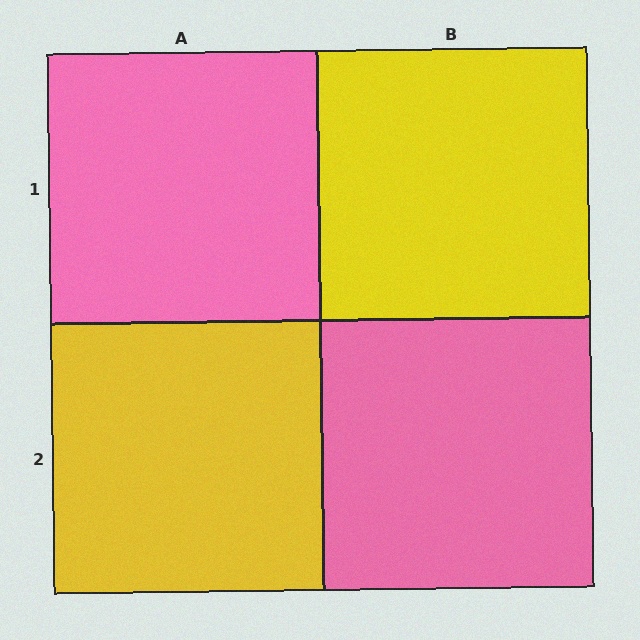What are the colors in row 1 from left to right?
Pink, yellow.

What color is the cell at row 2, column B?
Pink.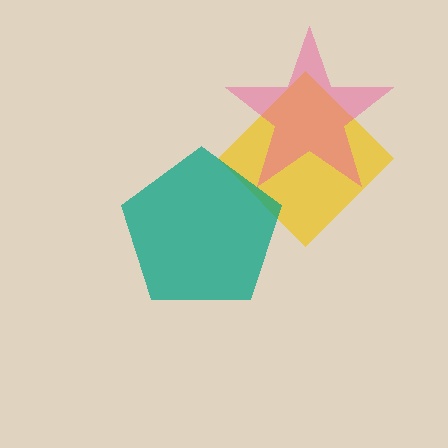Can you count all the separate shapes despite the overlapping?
Yes, there are 3 separate shapes.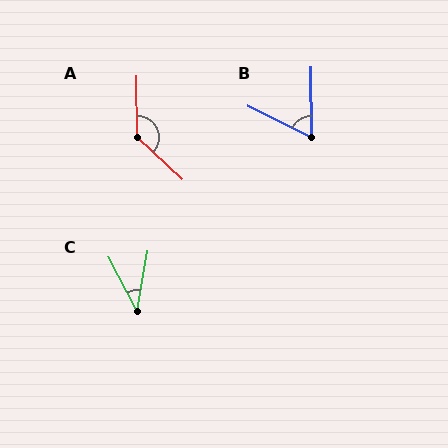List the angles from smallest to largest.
C (37°), B (63°), A (133°).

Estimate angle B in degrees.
Approximately 63 degrees.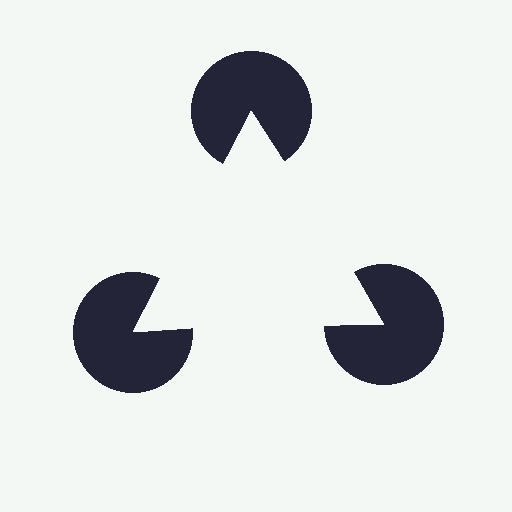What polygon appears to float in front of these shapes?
An illusory triangle — its edges are inferred from the aligned wedge cuts in the pac-man discs, not physically drawn.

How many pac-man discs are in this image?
There are 3 — one at each vertex of the illusory triangle.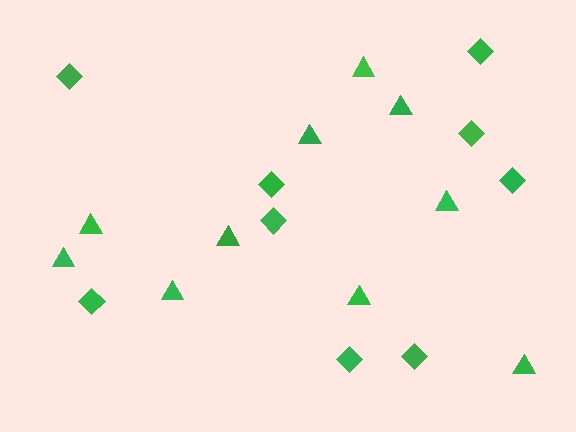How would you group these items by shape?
There are 2 groups: one group of diamonds (9) and one group of triangles (10).